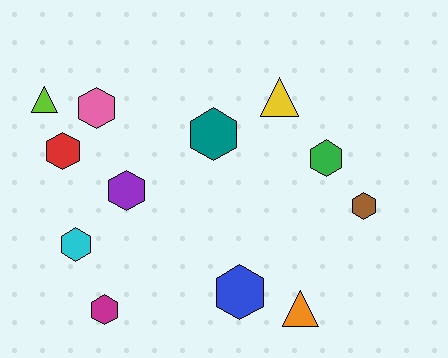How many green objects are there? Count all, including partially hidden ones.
There is 1 green object.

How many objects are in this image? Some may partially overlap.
There are 12 objects.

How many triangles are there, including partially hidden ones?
There are 3 triangles.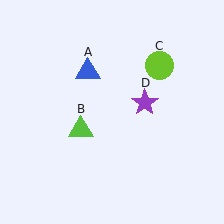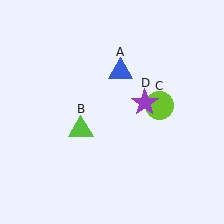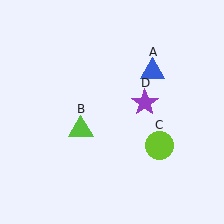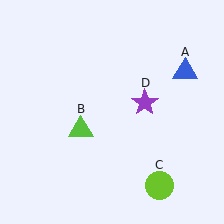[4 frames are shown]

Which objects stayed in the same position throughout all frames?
Lime triangle (object B) and purple star (object D) remained stationary.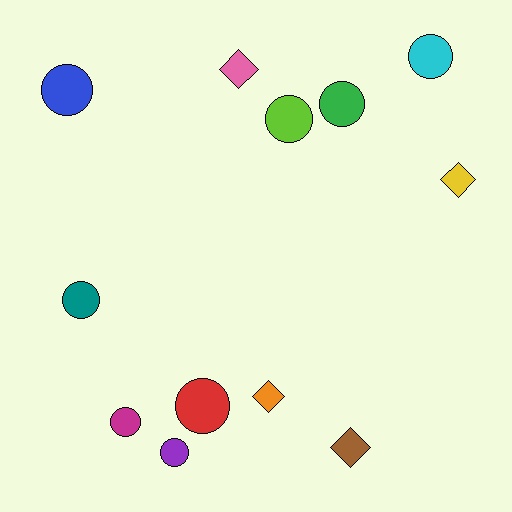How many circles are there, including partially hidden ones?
There are 8 circles.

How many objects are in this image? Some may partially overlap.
There are 12 objects.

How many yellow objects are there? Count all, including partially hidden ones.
There is 1 yellow object.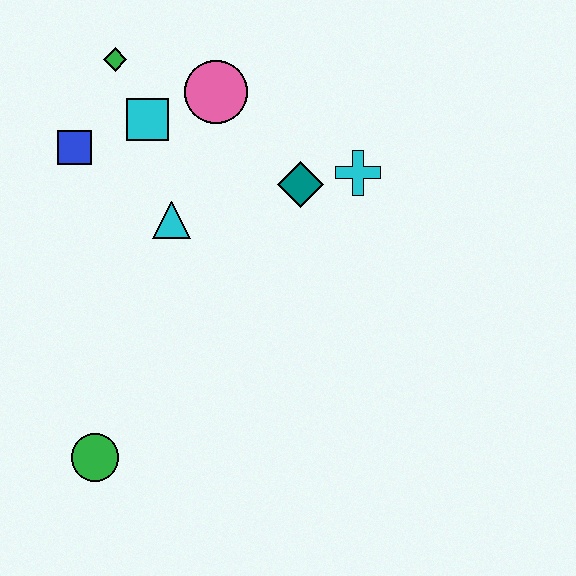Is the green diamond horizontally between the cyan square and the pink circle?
No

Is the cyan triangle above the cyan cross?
No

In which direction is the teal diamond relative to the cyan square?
The teal diamond is to the right of the cyan square.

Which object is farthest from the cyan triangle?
The green circle is farthest from the cyan triangle.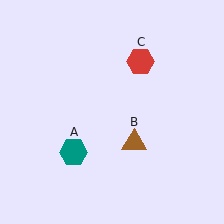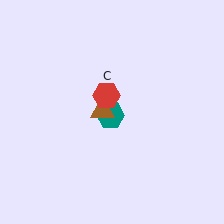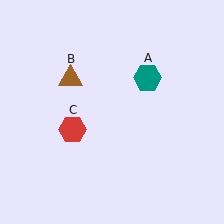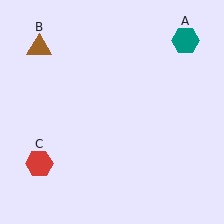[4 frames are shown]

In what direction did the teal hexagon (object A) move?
The teal hexagon (object A) moved up and to the right.